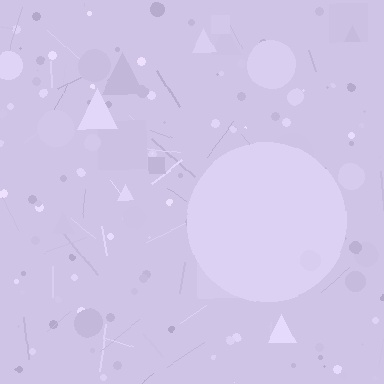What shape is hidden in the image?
A circle is hidden in the image.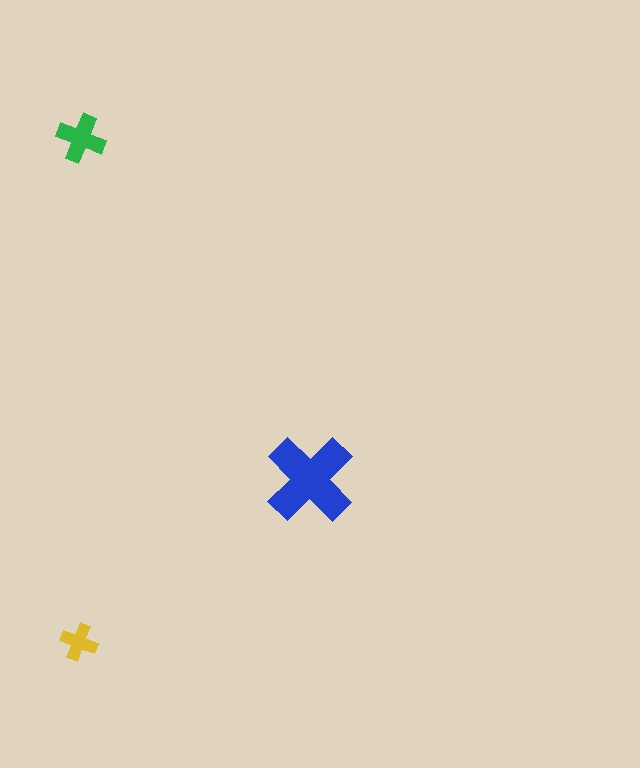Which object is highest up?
The green cross is topmost.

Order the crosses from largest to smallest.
the blue one, the green one, the yellow one.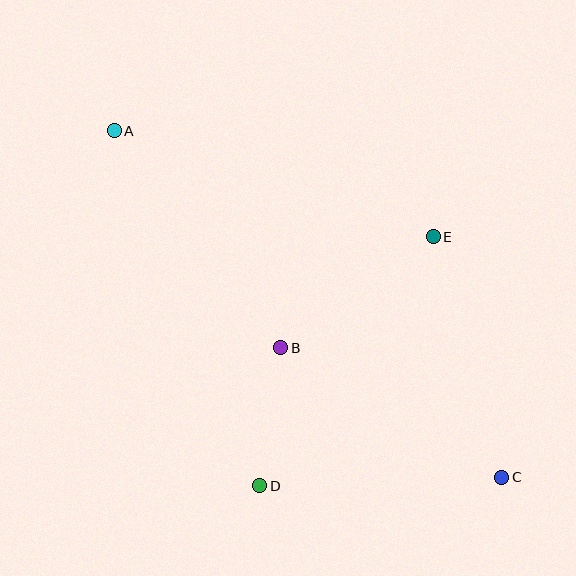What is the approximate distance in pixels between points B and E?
The distance between B and E is approximately 189 pixels.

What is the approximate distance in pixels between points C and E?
The distance between C and E is approximately 250 pixels.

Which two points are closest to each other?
Points B and D are closest to each other.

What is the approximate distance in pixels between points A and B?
The distance between A and B is approximately 273 pixels.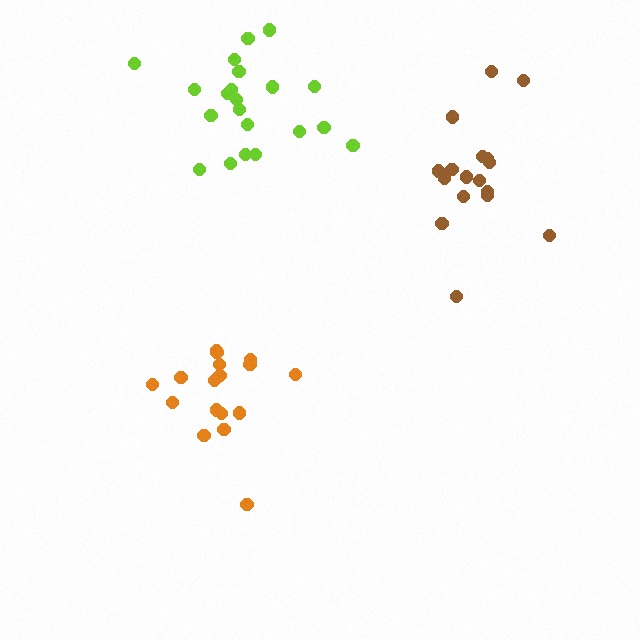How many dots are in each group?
Group 1: 21 dots, Group 2: 17 dots, Group 3: 17 dots (55 total).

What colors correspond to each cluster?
The clusters are colored: lime, brown, orange.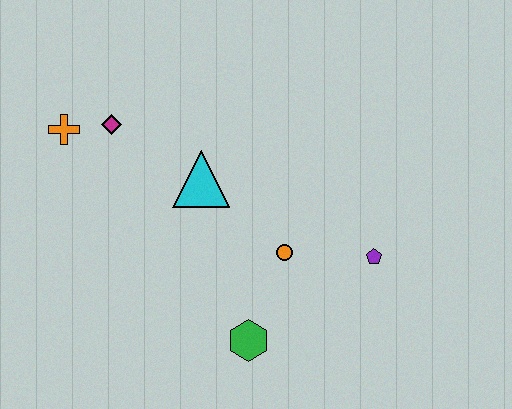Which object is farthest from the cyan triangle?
The purple pentagon is farthest from the cyan triangle.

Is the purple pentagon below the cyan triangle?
Yes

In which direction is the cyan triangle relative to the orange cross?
The cyan triangle is to the right of the orange cross.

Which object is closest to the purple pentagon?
The orange circle is closest to the purple pentagon.